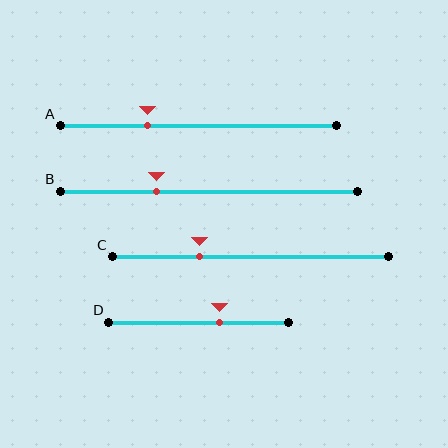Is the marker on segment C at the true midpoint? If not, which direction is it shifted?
No, the marker on segment C is shifted to the left by about 18% of the segment length.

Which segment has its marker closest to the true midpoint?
Segment D has its marker closest to the true midpoint.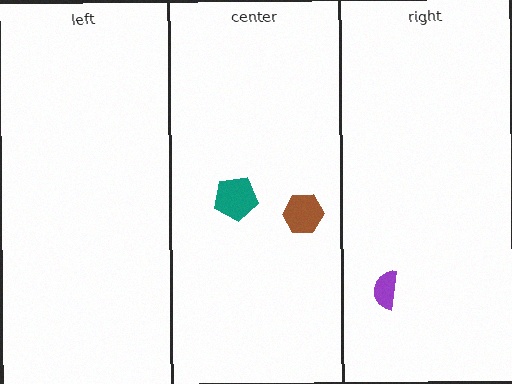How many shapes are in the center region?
2.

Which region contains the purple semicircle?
The right region.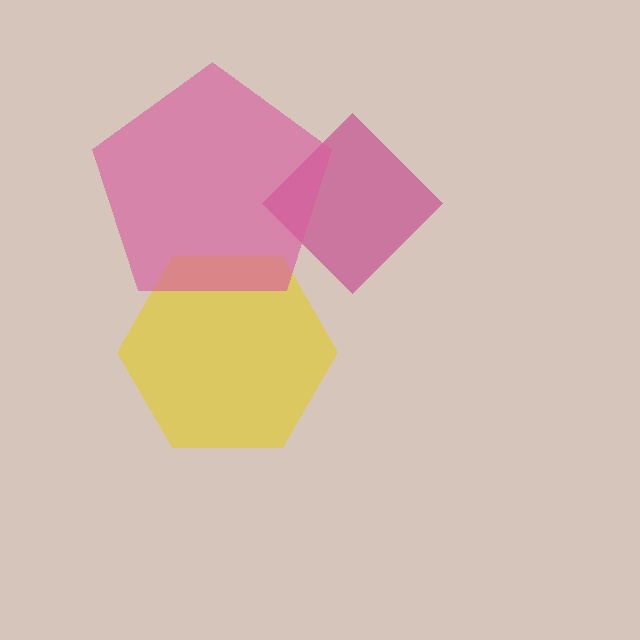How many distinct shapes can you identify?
There are 3 distinct shapes: a magenta diamond, a yellow hexagon, a pink pentagon.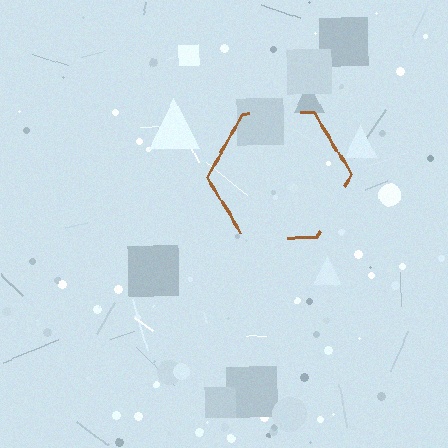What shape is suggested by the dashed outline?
The dashed outline suggests a hexagon.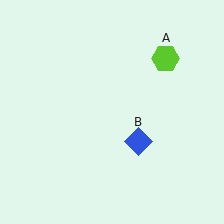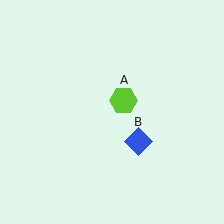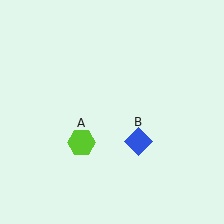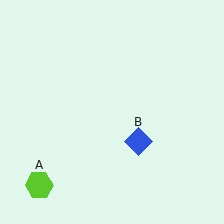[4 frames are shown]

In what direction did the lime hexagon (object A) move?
The lime hexagon (object A) moved down and to the left.